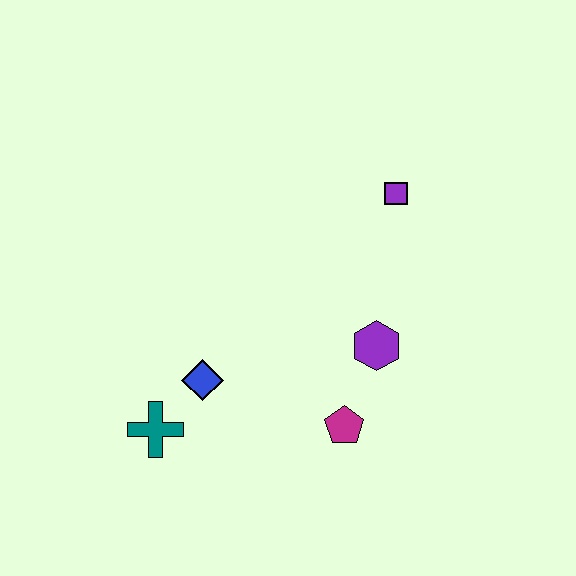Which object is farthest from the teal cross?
The purple square is farthest from the teal cross.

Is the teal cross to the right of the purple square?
No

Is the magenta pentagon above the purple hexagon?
No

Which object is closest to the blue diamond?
The teal cross is closest to the blue diamond.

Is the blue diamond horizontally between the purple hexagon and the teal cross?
Yes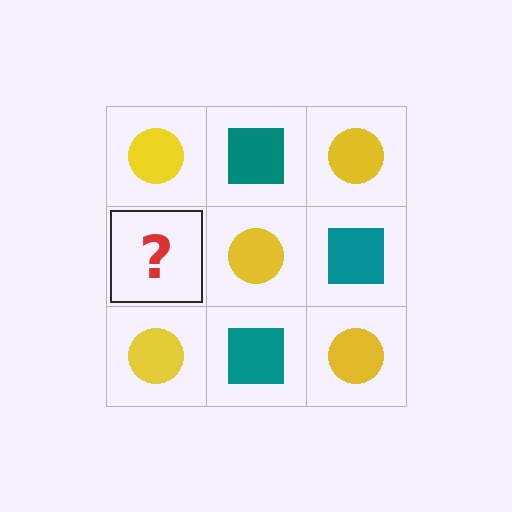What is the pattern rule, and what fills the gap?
The rule is that it alternates yellow circle and teal square in a checkerboard pattern. The gap should be filled with a teal square.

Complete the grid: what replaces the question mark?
The question mark should be replaced with a teal square.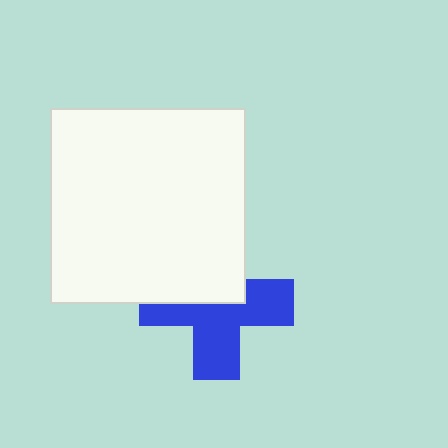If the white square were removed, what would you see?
You would see the complete blue cross.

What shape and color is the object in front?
The object in front is a white square.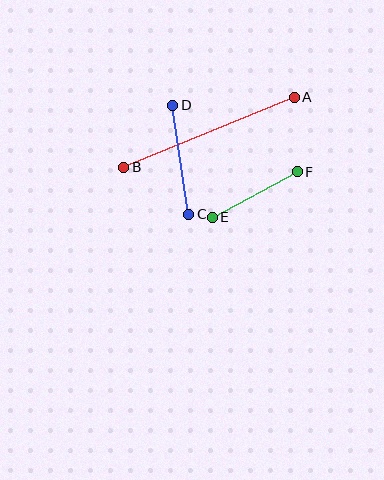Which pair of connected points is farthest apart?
Points A and B are farthest apart.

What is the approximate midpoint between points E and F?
The midpoint is at approximately (255, 195) pixels.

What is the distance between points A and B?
The distance is approximately 184 pixels.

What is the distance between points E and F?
The distance is approximately 96 pixels.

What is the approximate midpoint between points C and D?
The midpoint is at approximately (181, 160) pixels.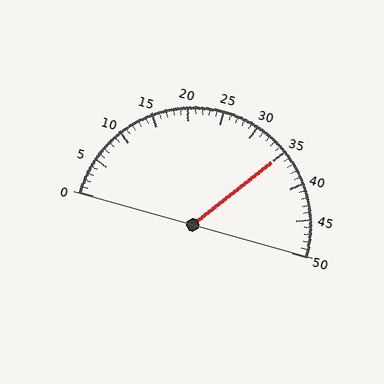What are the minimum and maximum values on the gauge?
The gauge ranges from 0 to 50.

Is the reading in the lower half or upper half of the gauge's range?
The reading is in the upper half of the range (0 to 50).